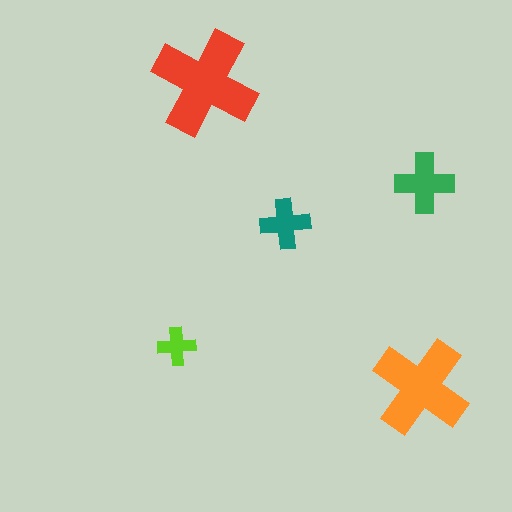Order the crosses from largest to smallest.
the red one, the orange one, the green one, the teal one, the lime one.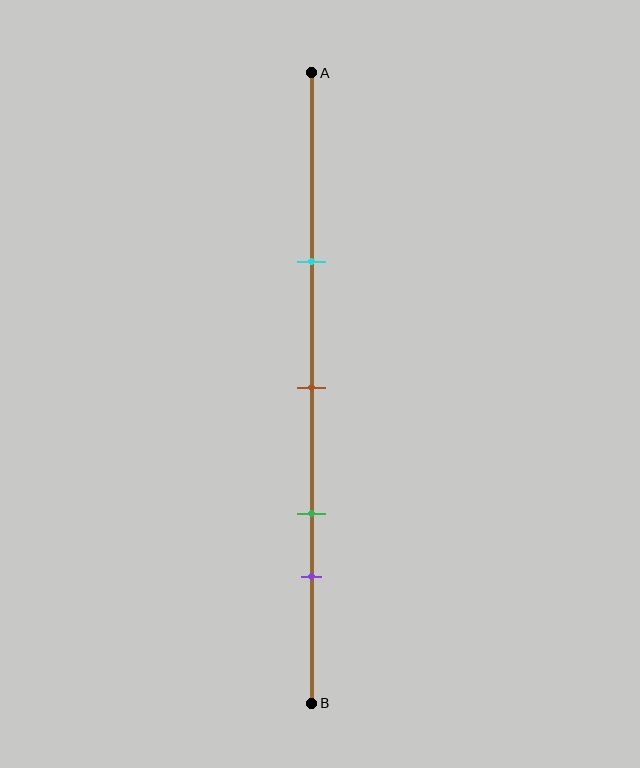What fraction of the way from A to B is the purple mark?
The purple mark is approximately 80% (0.8) of the way from A to B.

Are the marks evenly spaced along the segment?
No, the marks are not evenly spaced.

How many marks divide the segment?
There are 4 marks dividing the segment.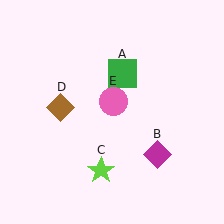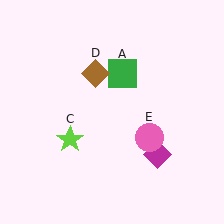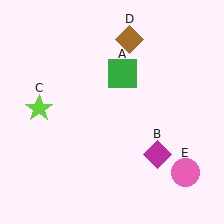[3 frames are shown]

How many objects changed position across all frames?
3 objects changed position: lime star (object C), brown diamond (object D), pink circle (object E).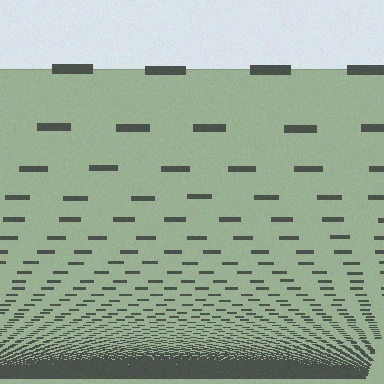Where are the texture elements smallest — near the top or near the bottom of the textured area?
Near the bottom.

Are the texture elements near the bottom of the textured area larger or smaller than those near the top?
Smaller. The gradient is inverted — elements near the bottom are smaller and denser.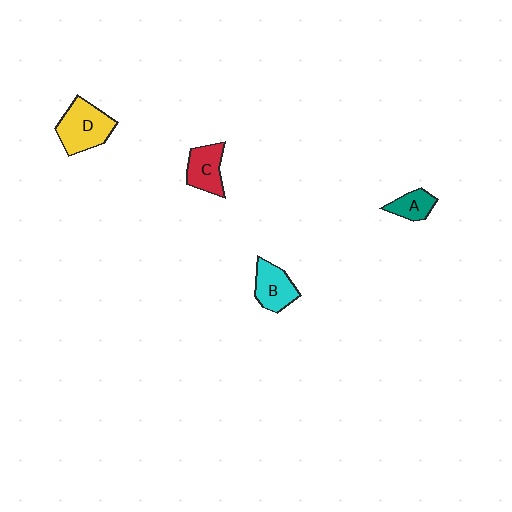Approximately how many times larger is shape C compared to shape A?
Approximately 1.4 times.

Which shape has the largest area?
Shape D (yellow).